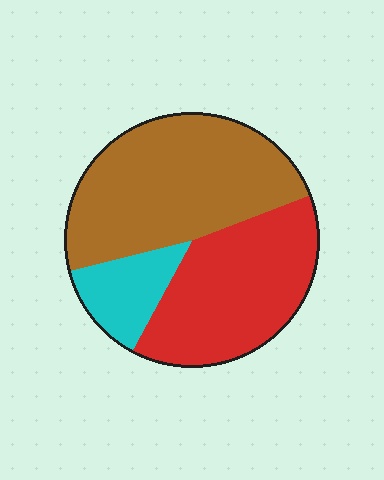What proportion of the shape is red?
Red covers 38% of the shape.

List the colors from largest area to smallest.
From largest to smallest: brown, red, cyan.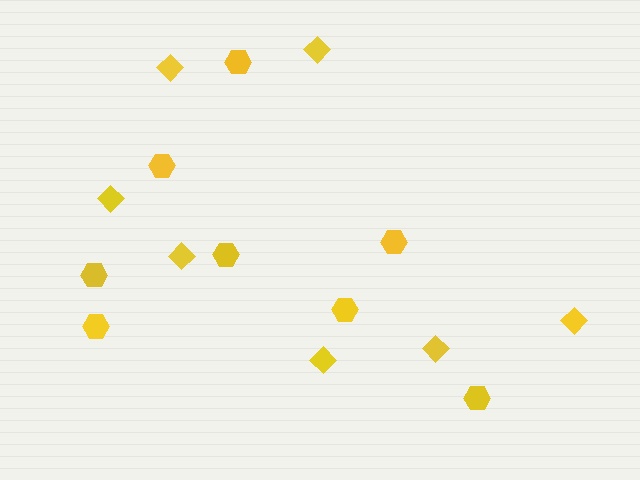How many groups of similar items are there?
There are 2 groups: one group of hexagons (8) and one group of diamonds (7).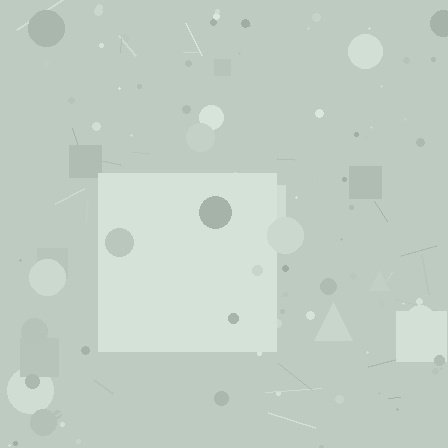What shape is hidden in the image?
A square is hidden in the image.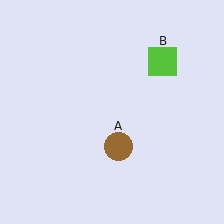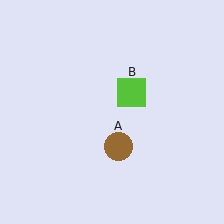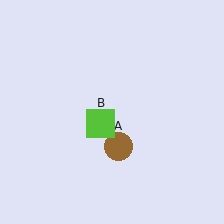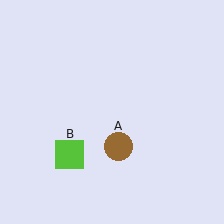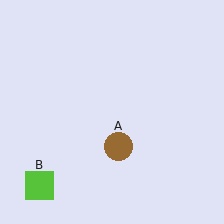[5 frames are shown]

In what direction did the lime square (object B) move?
The lime square (object B) moved down and to the left.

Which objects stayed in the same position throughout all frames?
Brown circle (object A) remained stationary.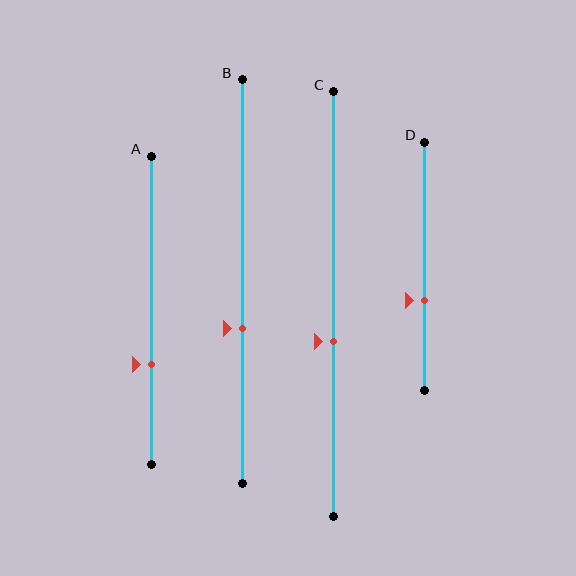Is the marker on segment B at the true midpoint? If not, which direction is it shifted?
No, the marker on segment B is shifted downward by about 12% of the segment length.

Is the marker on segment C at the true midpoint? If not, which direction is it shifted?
No, the marker on segment C is shifted downward by about 9% of the segment length.